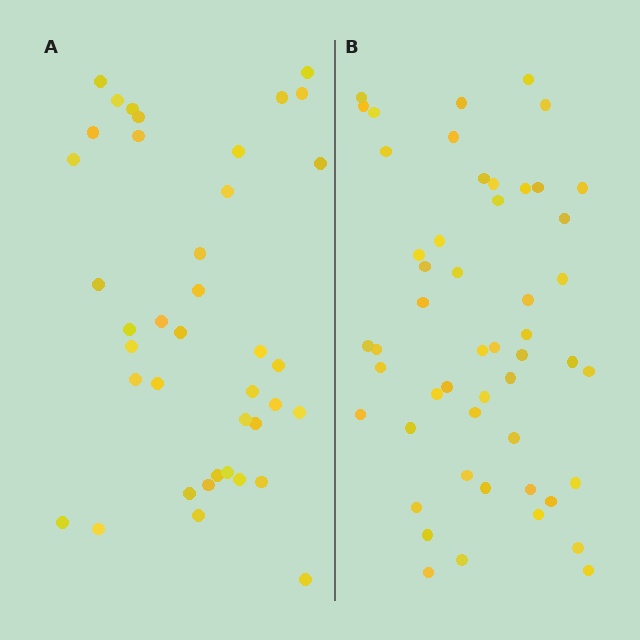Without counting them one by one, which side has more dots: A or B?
Region B (the right region) has more dots.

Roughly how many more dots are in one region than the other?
Region B has roughly 12 or so more dots than region A.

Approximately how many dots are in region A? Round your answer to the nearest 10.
About 40 dots. (The exact count is 39, which rounds to 40.)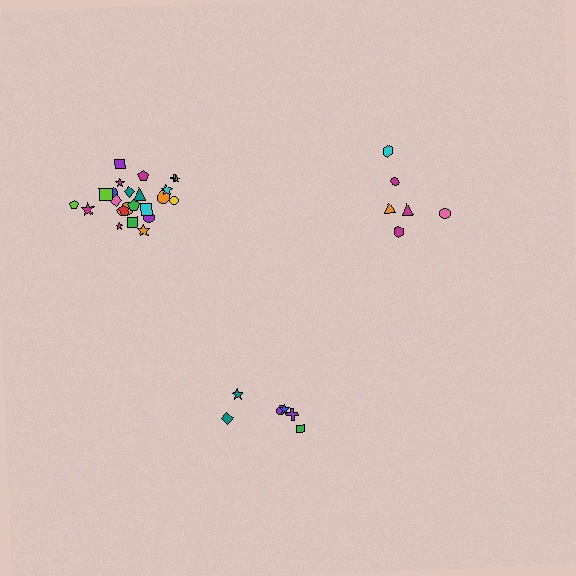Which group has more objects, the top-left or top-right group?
The top-left group.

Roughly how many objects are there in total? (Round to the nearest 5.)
Roughly 35 objects in total.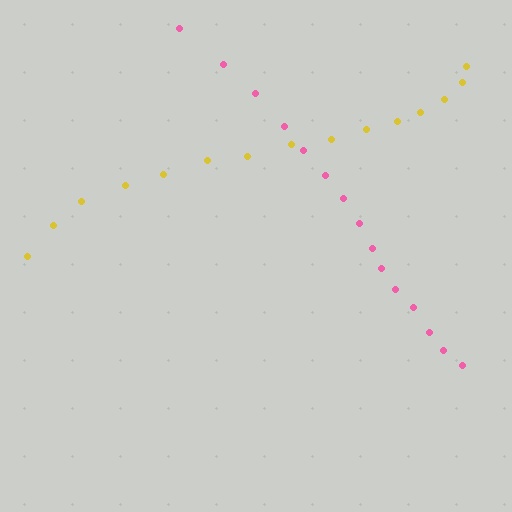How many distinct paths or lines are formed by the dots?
There are 2 distinct paths.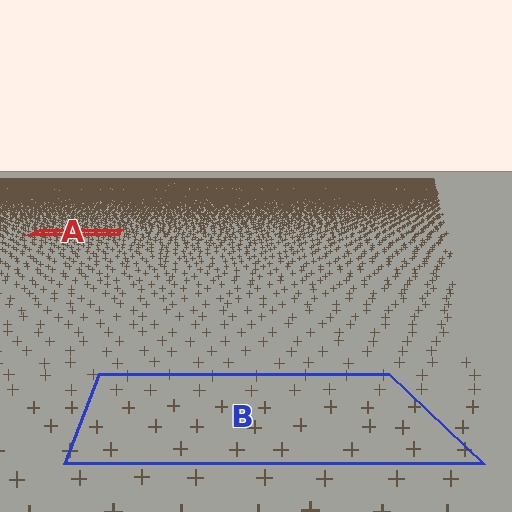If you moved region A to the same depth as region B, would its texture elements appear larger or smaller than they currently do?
They would appear larger. At a closer depth, the same texture elements are projected at a bigger on-screen size.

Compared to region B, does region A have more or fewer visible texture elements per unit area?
Region A has more texture elements per unit area — they are packed more densely because it is farther away.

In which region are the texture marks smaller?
The texture marks are smaller in region A, because it is farther away.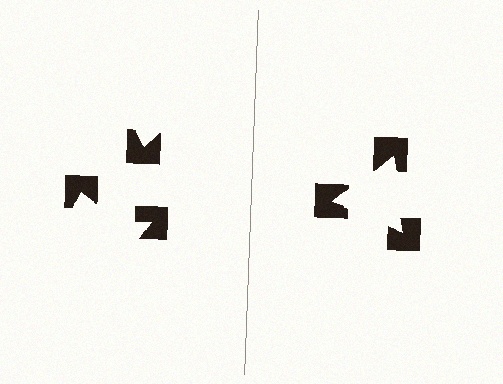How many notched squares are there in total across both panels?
6 — 3 on each side.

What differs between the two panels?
The notched squares are positioned identically on both sides; only the wedge orientations differ. On the right they align to a triangle; on the left they are misaligned.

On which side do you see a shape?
An illusory triangle appears on the right side. On the left side the wedge cuts are rotated, so no coherent shape forms.